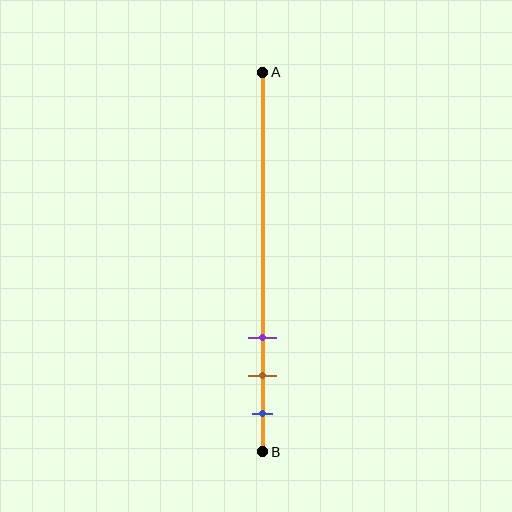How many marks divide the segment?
There are 3 marks dividing the segment.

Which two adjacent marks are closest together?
The brown and blue marks are the closest adjacent pair.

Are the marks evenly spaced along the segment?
Yes, the marks are approximately evenly spaced.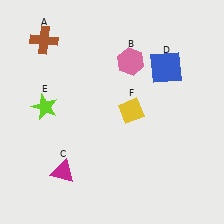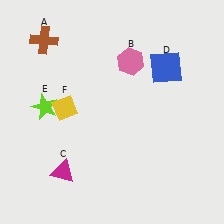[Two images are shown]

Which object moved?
The yellow diamond (F) moved left.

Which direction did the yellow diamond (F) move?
The yellow diamond (F) moved left.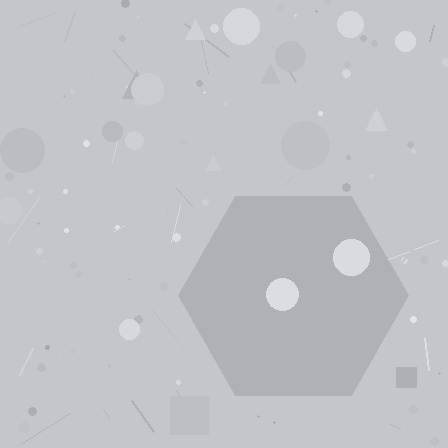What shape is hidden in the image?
A hexagon is hidden in the image.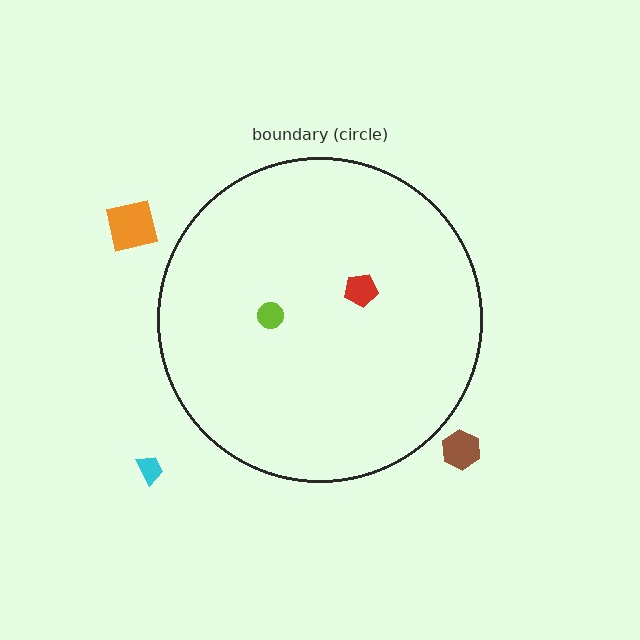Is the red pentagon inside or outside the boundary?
Inside.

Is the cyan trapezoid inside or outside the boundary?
Outside.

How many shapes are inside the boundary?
2 inside, 3 outside.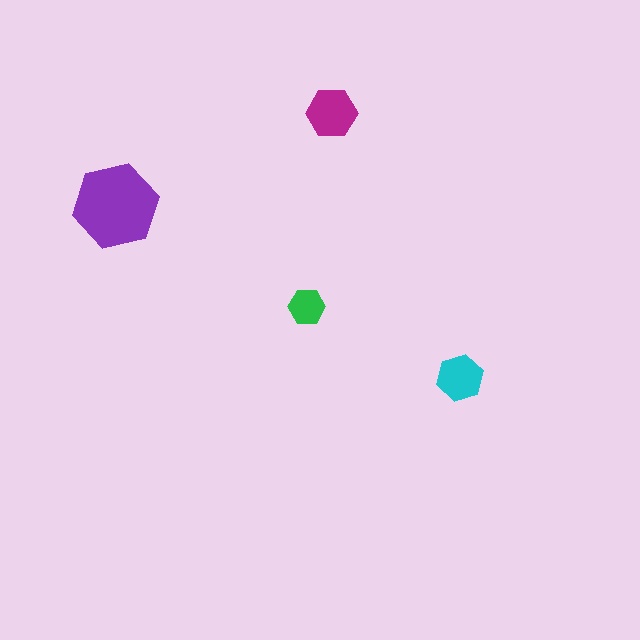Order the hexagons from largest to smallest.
the purple one, the magenta one, the cyan one, the green one.